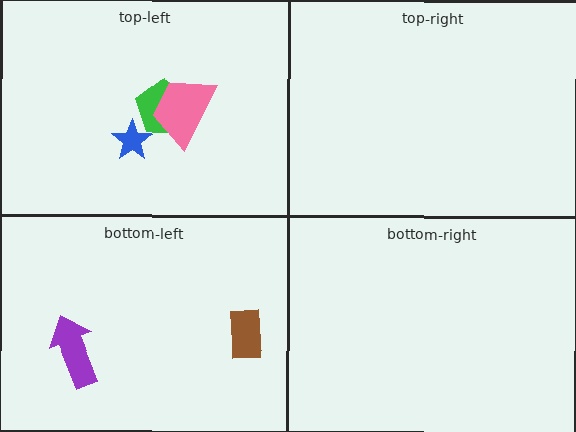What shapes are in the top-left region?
The green pentagon, the blue star, the pink trapezoid.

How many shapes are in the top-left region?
3.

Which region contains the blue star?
The top-left region.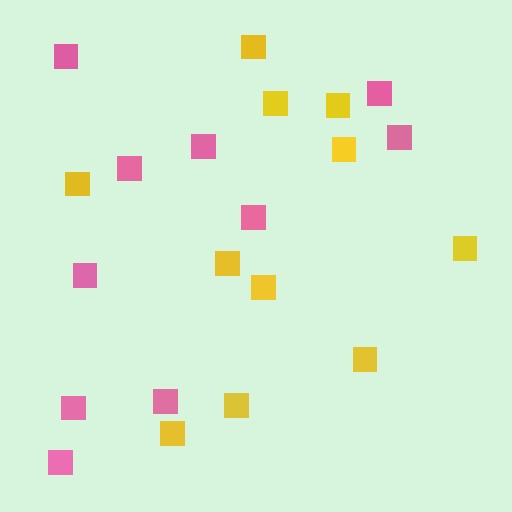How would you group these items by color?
There are 2 groups: one group of pink squares (10) and one group of yellow squares (11).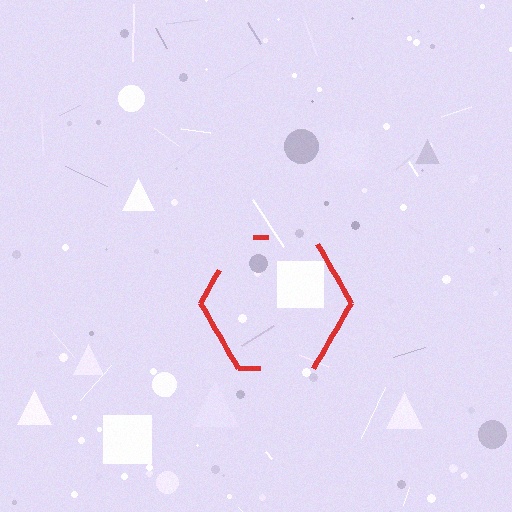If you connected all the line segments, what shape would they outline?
They would outline a hexagon.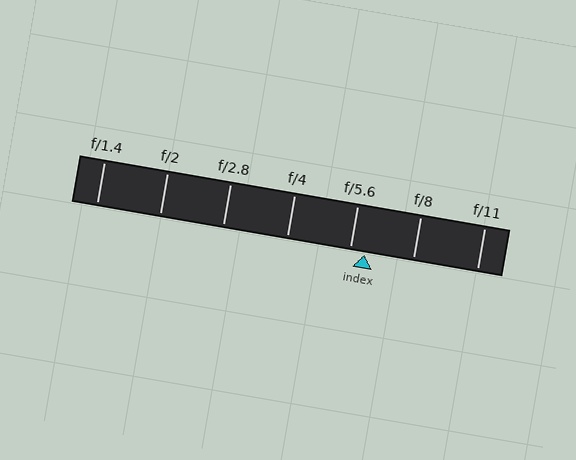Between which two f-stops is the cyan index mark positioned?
The index mark is between f/5.6 and f/8.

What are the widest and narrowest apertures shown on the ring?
The widest aperture shown is f/1.4 and the narrowest is f/11.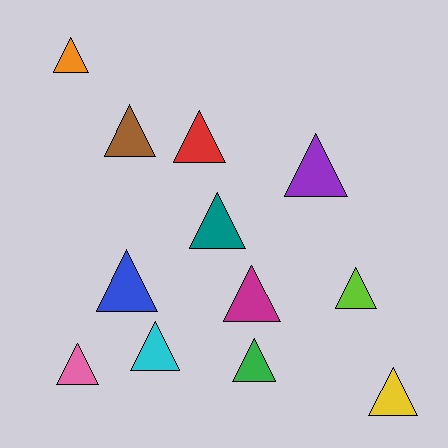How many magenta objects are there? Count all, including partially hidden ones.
There is 1 magenta object.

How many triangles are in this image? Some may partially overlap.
There are 12 triangles.